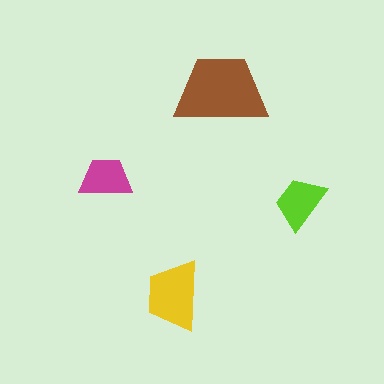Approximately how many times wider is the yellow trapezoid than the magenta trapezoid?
About 1.5 times wider.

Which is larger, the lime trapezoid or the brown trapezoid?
The brown one.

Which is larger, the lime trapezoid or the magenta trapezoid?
The lime one.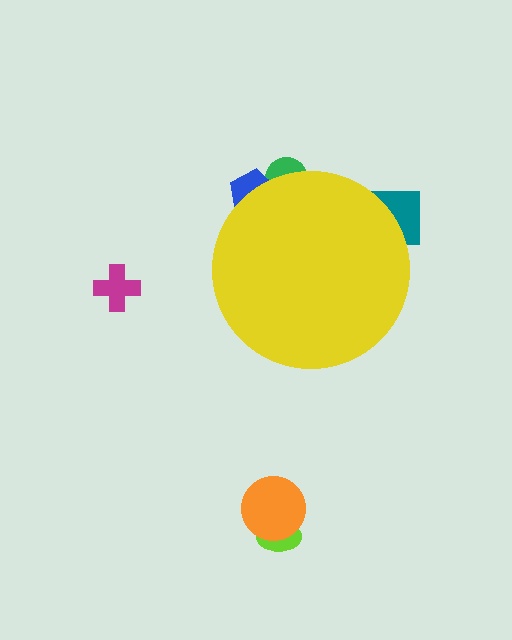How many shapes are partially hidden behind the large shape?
3 shapes are partially hidden.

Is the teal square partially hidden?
Yes, the teal square is partially hidden behind the yellow circle.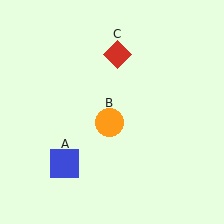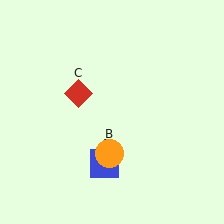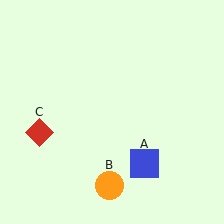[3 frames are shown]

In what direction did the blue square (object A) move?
The blue square (object A) moved right.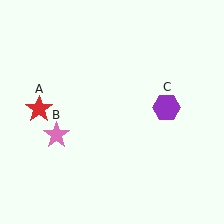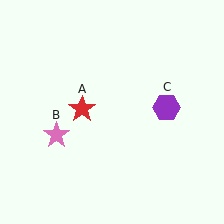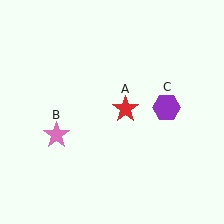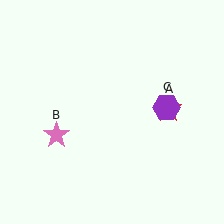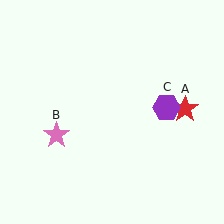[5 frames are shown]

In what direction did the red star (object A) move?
The red star (object A) moved right.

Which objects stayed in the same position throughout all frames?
Pink star (object B) and purple hexagon (object C) remained stationary.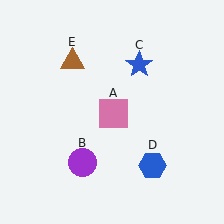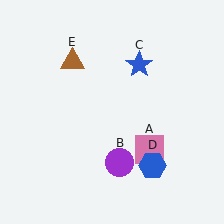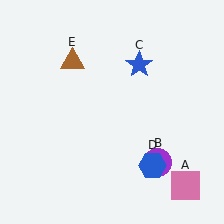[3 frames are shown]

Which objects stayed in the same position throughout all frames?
Blue star (object C) and blue hexagon (object D) and brown triangle (object E) remained stationary.